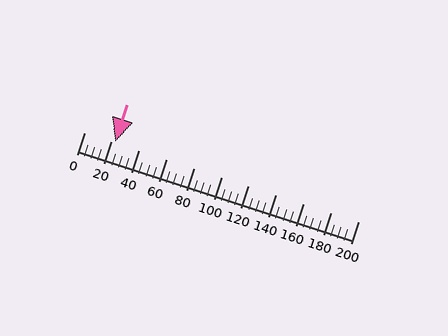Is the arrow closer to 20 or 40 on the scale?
The arrow is closer to 20.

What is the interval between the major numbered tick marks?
The major tick marks are spaced 20 units apart.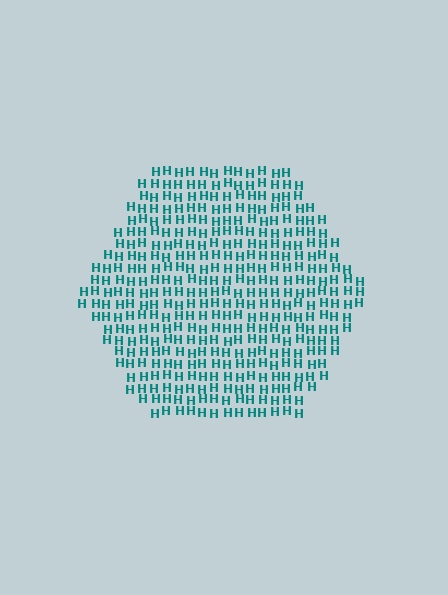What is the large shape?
The large shape is a hexagon.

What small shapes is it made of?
It is made of small letter H's.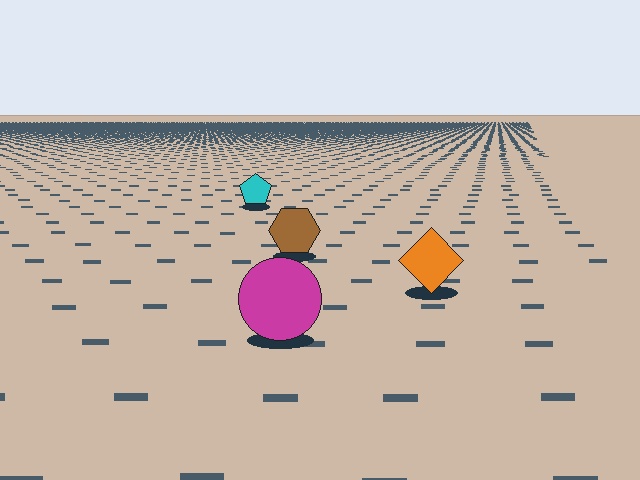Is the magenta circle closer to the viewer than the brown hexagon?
Yes. The magenta circle is closer — you can tell from the texture gradient: the ground texture is coarser near it.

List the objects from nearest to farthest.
From nearest to farthest: the magenta circle, the orange diamond, the brown hexagon, the cyan pentagon.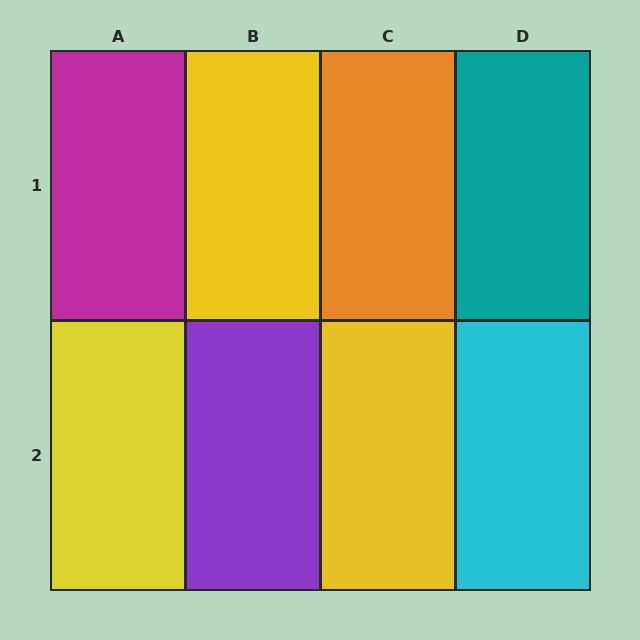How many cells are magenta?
1 cell is magenta.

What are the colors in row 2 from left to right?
Yellow, purple, yellow, cyan.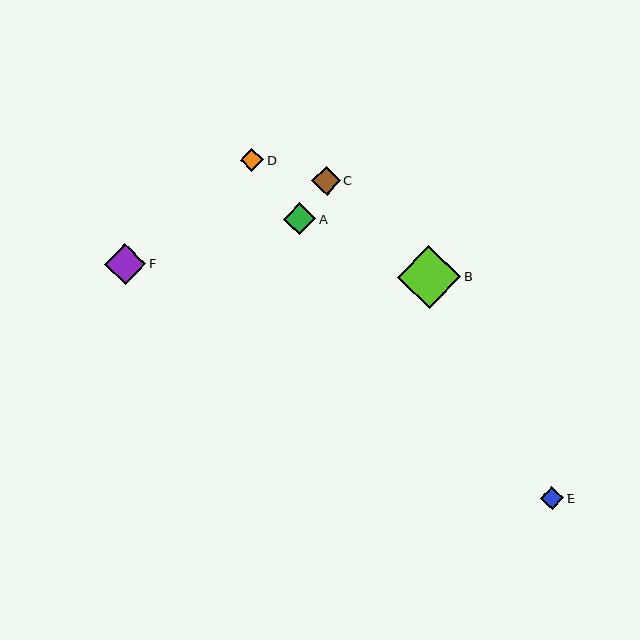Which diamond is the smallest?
Diamond E is the smallest with a size of approximately 23 pixels.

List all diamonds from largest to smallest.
From largest to smallest: B, F, A, C, D, E.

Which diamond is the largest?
Diamond B is the largest with a size of approximately 63 pixels.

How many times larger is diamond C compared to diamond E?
Diamond C is approximately 1.2 times the size of diamond E.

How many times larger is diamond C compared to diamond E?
Diamond C is approximately 1.2 times the size of diamond E.